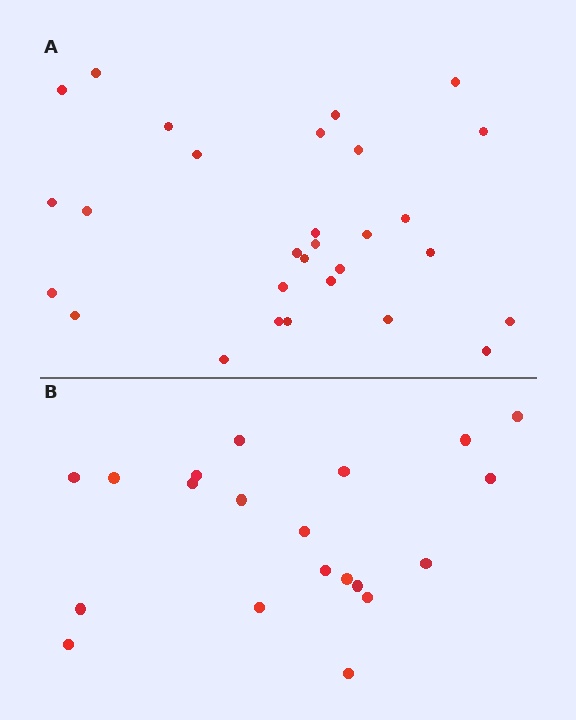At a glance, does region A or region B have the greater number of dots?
Region A (the top region) has more dots.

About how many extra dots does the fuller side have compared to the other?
Region A has roughly 8 or so more dots than region B.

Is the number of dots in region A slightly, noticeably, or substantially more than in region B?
Region A has substantially more. The ratio is roughly 1.4 to 1.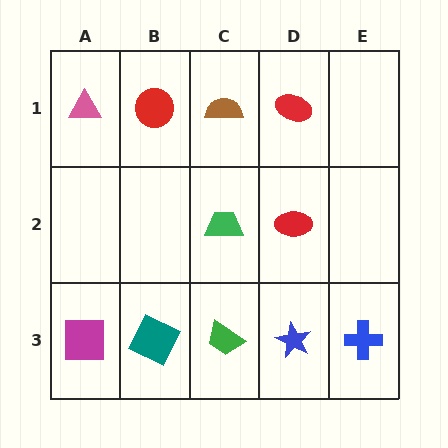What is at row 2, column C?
A green trapezoid.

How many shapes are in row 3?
5 shapes.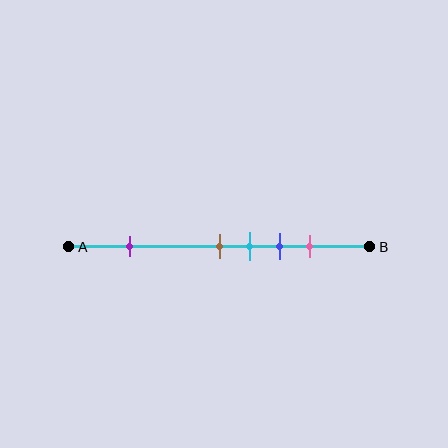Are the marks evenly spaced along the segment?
No, the marks are not evenly spaced.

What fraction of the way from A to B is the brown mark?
The brown mark is approximately 50% (0.5) of the way from A to B.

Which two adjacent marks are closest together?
The brown and cyan marks are the closest adjacent pair.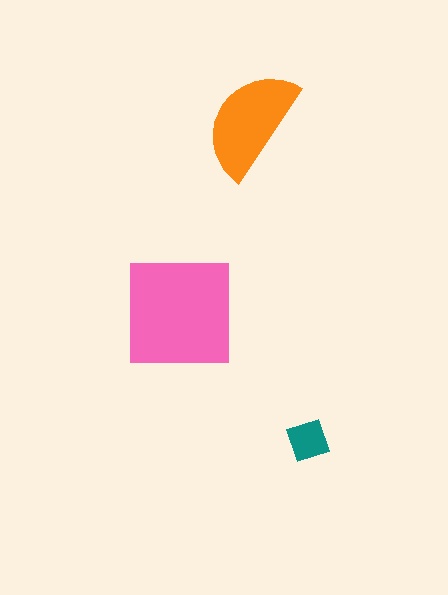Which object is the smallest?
The teal diamond.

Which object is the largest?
The pink square.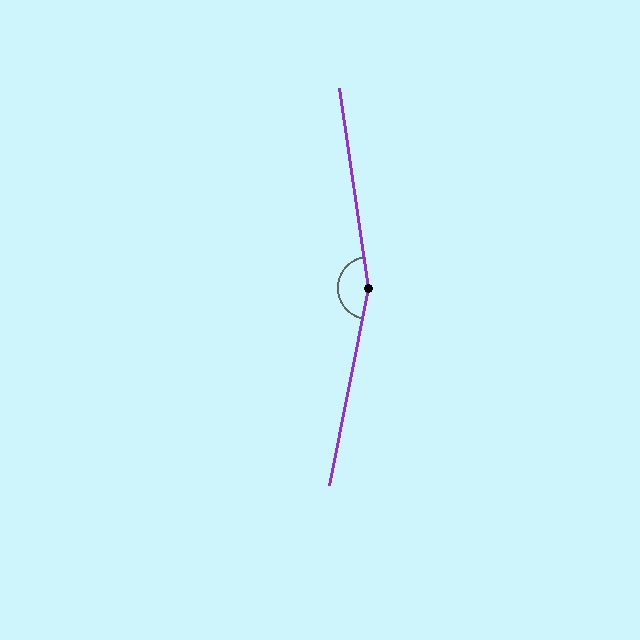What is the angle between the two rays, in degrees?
Approximately 160 degrees.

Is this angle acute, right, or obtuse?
It is obtuse.